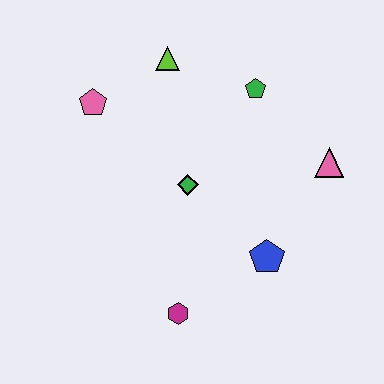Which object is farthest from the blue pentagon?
The pink pentagon is farthest from the blue pentagon.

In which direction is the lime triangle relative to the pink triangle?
The lime triangle is to the left of the pink triangle.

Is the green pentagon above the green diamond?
Yes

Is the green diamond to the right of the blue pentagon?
No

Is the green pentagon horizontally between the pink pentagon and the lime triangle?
No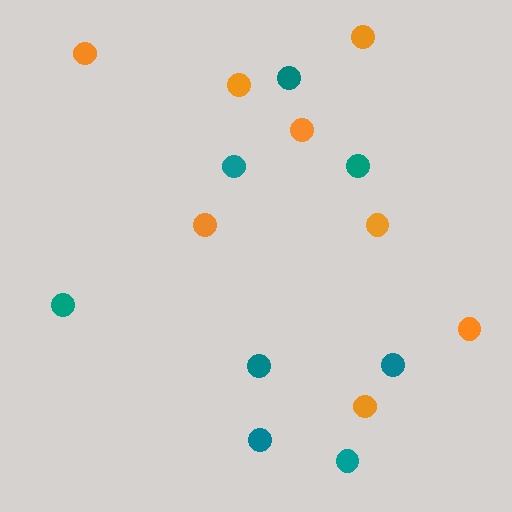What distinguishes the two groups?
There are 2 groups: one group of orange circles (8) and one group of teal circles (8).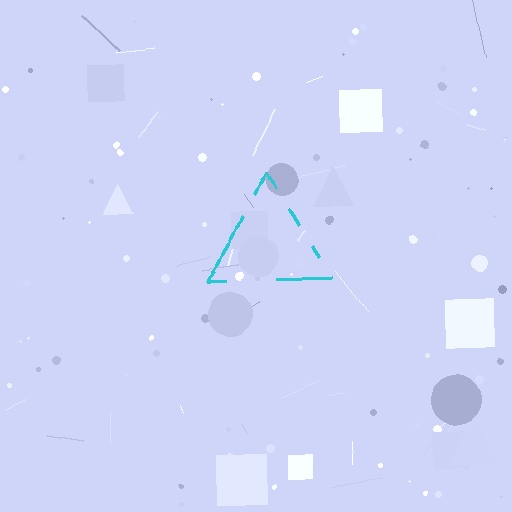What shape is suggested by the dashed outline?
The dashed outline suggests a triangle.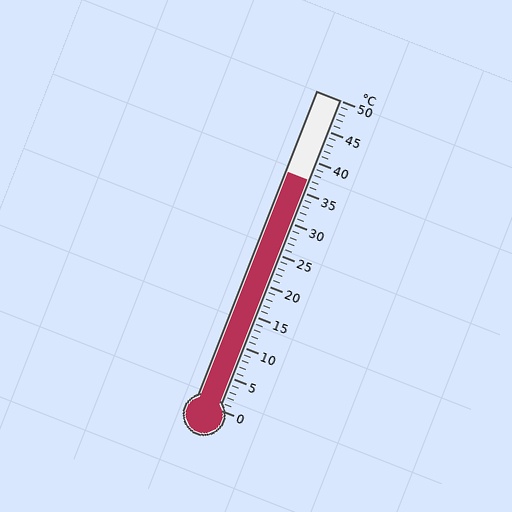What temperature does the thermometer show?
The thermometer shows approximately 37°C.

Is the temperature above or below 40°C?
The temperature is below 40°C.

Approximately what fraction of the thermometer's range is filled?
The thermometer is filled to approximately 75% of its range.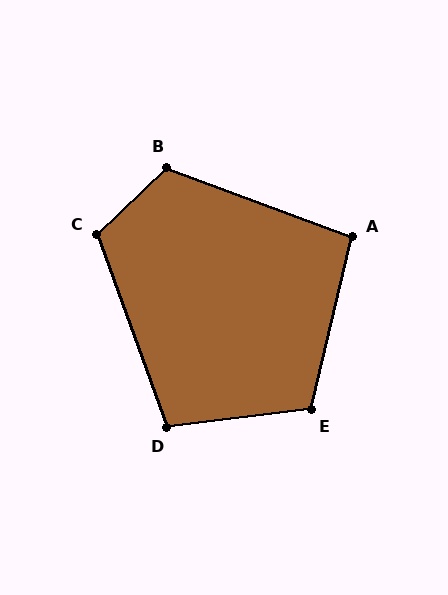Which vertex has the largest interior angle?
B, at approximately 116 degrees.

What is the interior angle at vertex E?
Approximately 110 degrees (obtuse).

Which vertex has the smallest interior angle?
A, at approximately 97 degrees.